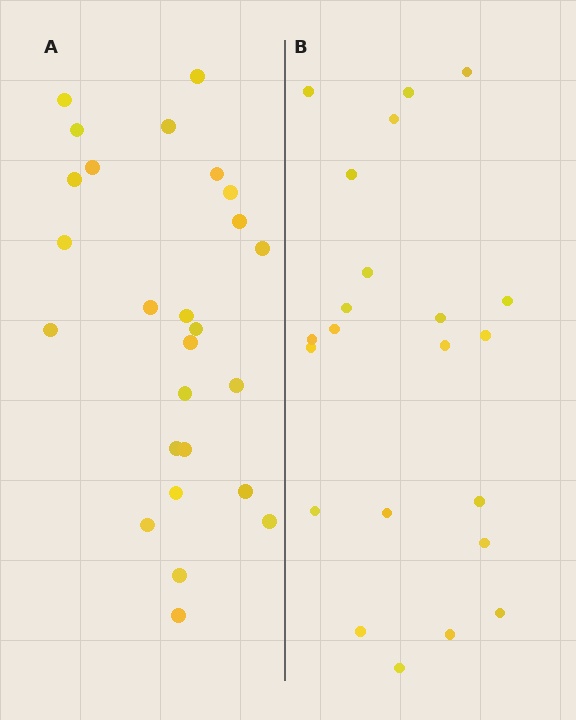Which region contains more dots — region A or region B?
Region A (the left region) has more dots.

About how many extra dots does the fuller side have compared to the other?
Region A has about 4 more dots than region B.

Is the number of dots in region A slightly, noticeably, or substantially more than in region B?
Region A has only slightly more — the two regions are fairly close. The ratio is roughly 1.2 to 1.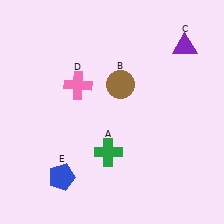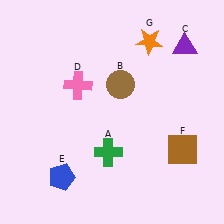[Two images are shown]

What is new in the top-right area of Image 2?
An orange star (G) was added in the top-right area of Image 2.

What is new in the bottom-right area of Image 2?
A brown square (F) was added in the bottom-right area of Image 2.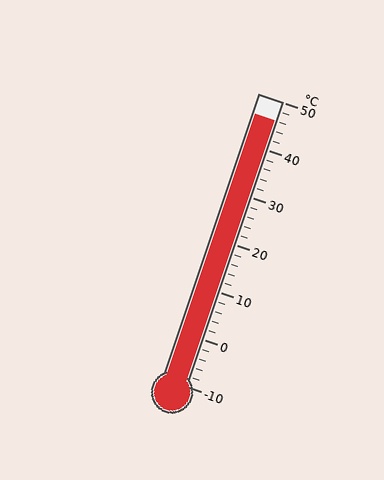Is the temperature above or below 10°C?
The temperature is above 10°C.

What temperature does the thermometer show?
The thermometer shows approximately 46°C.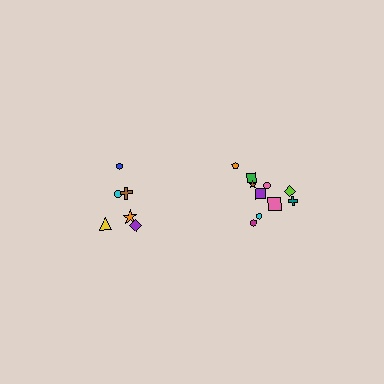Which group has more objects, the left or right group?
The right group.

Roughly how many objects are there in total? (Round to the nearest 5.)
Roughly 15 objects in total.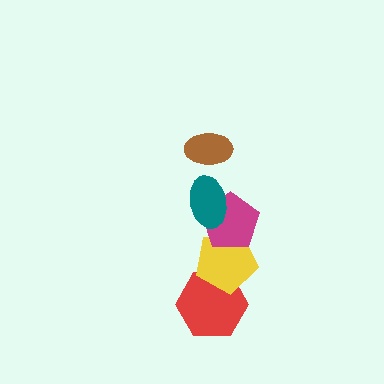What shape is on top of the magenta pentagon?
The teal ellipse is on top of the magenta pentagon.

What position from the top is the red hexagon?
The red hexagon is 5th from the top.